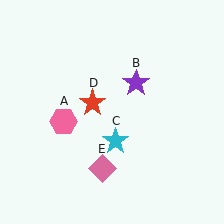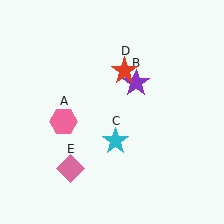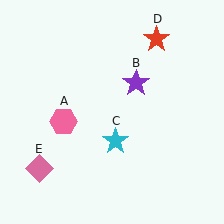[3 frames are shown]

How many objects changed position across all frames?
2 objects changed position: red star (object D), pink diamond (object E).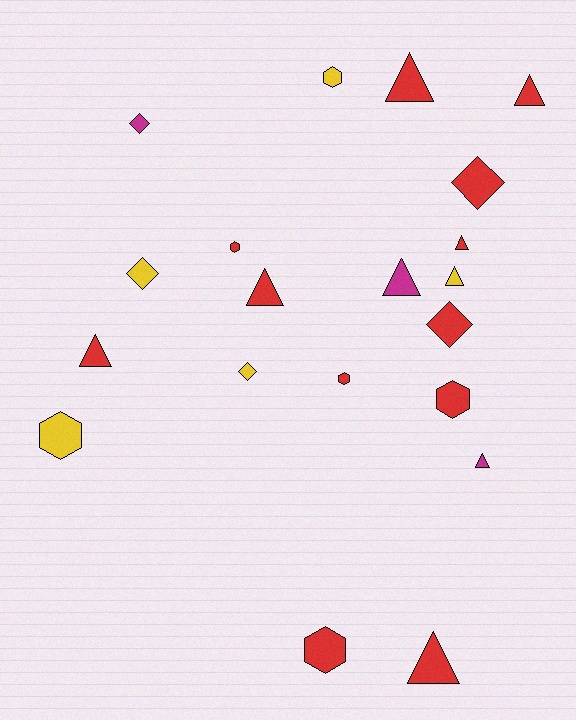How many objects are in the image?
There are 20 objects.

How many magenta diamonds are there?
There is 1 magenta diamond.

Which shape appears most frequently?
Triangle, with 9 objects.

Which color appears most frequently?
Red, with 12 objects.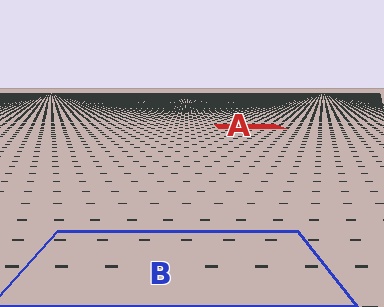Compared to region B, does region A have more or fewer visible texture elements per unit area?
Region A has more texture elements per unit area — they are packed more densely because it is farther away.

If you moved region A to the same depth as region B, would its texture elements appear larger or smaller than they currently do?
They would appear larger. At a closer depth, the same texture elements are projected at a bigger on-screen size.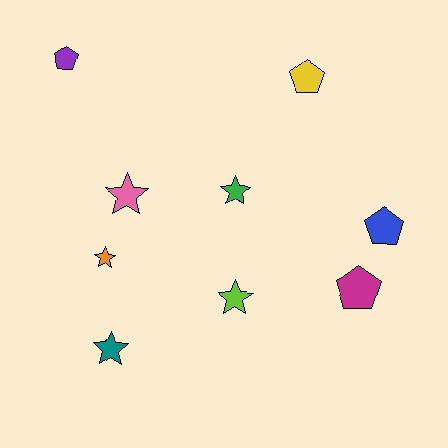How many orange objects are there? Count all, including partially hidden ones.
There is 1 orange object.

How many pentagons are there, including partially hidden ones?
There are 4 pentagons.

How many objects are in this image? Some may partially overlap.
There are 9 objects.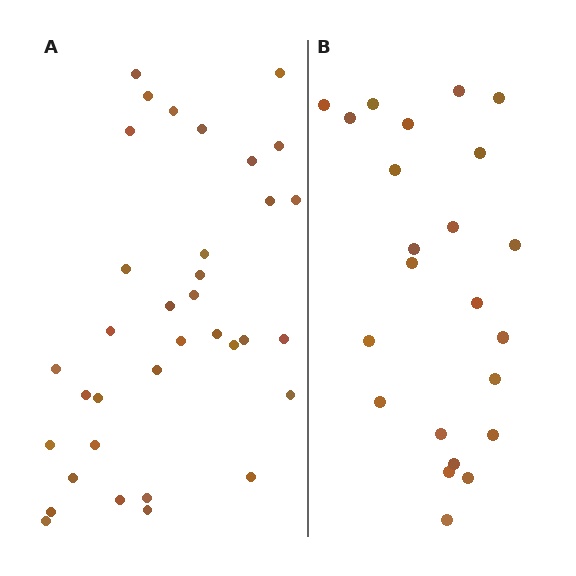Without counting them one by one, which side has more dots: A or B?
Region A (the left region) has more dots.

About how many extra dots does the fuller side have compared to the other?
Region A has roughly 12 or so more dots than region B.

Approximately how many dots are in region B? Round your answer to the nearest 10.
About 20 dots. (The exact count is 23, which rounds to 20.)